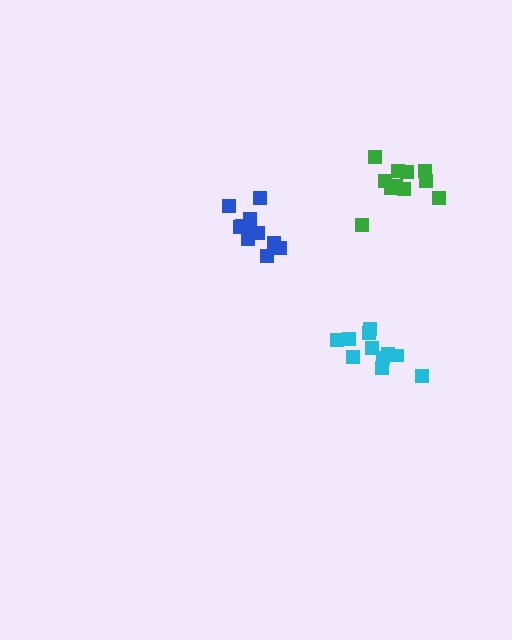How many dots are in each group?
Group 1: 11 dots, Group 2: 11 dots, Group 3: 11 dots (33 total).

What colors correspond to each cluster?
The clusters are colored: cyan, blue, green.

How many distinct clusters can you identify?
There are 3 distinct clusters.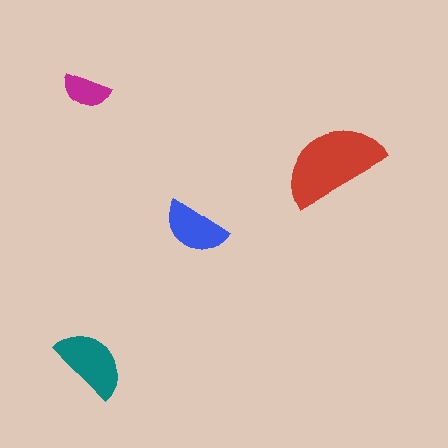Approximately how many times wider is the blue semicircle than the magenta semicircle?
About 1.5 times wider.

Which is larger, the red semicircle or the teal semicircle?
The red one.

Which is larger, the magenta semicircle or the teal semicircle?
The teal one.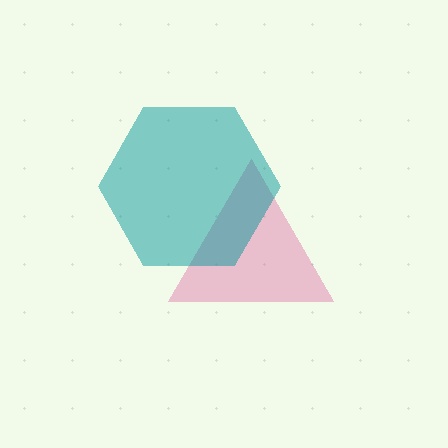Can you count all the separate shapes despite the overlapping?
Yes, there are 2 separate shapes.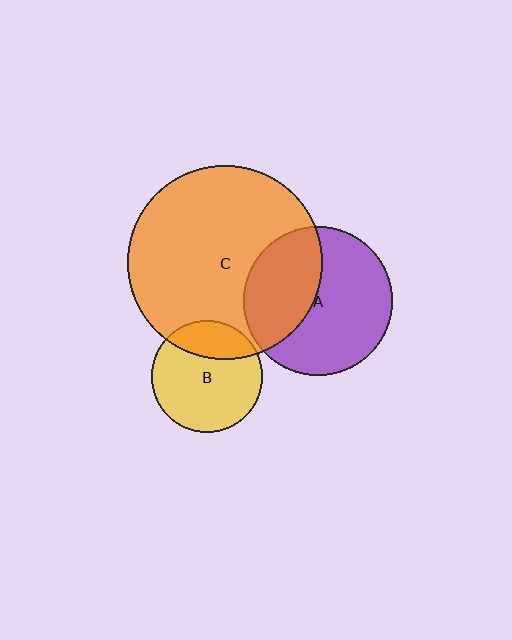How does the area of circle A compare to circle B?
Approximately 1.8 times.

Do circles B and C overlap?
Yes.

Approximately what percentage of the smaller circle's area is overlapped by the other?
Approximately 25%.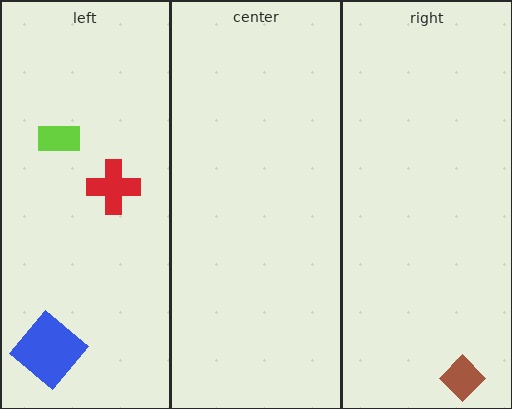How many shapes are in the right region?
1.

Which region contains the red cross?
The left region.